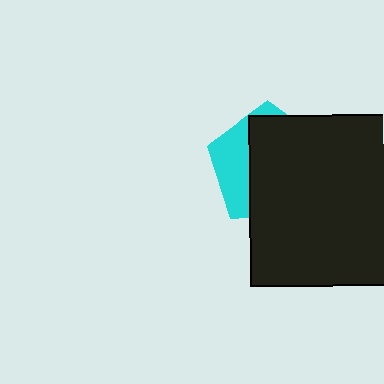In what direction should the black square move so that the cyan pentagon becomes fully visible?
The black square should move right. That is the shortest direction to clear the overlap and leave the cyan pentagon fully visible.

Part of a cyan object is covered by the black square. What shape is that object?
It is a pentagon.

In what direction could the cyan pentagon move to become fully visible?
The cyan pentagon could move left. That would shift it out from behind the black square entirely.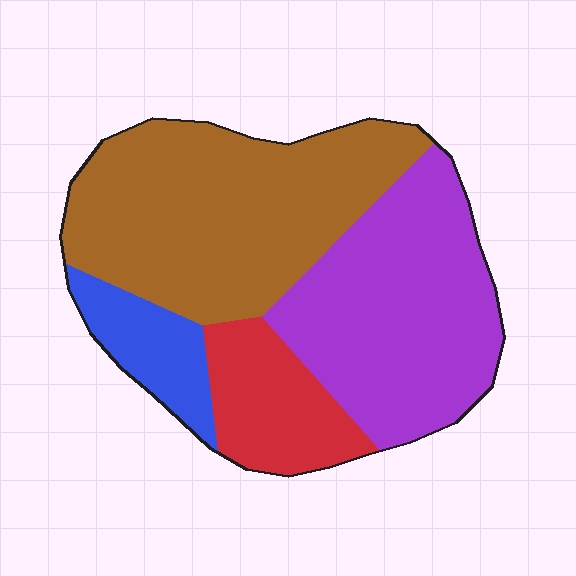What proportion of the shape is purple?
Purple takes up about one third (1/3) of the shape.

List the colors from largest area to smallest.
From largest to smallest: brown, purple, red, blue.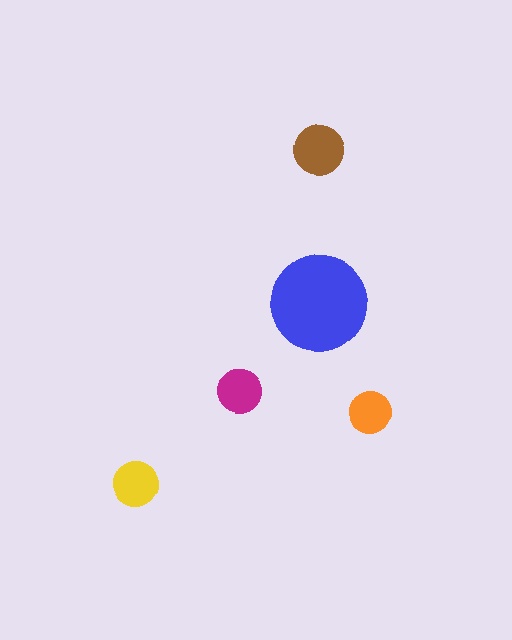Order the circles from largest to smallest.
the blue one, the brown one, the yellow one, the magenta one, the orange one.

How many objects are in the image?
There are 5 objects in the image.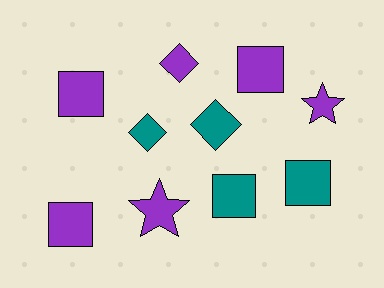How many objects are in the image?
There are 10 objects.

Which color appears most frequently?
Purple, with 6 objects.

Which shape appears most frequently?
Square, with 5 objects.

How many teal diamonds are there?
There are 2 teal diamonds.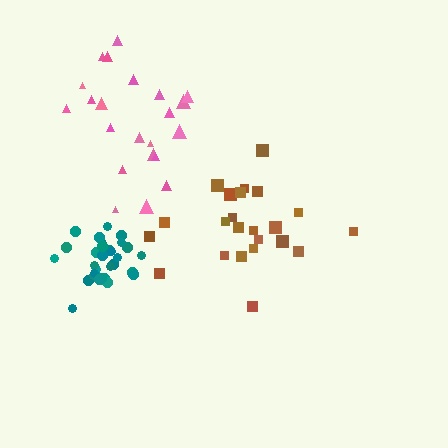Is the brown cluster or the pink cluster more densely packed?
Brown.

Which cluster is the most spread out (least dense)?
Pink.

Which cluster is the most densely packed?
Teal.